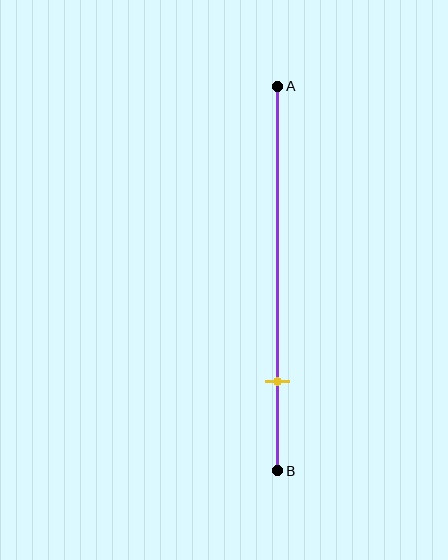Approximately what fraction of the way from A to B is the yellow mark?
The yellow mark is approximately 75% of the way from A to B.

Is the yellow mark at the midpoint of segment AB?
No, the mark is at about 75% from A, not at the 50% midpoint.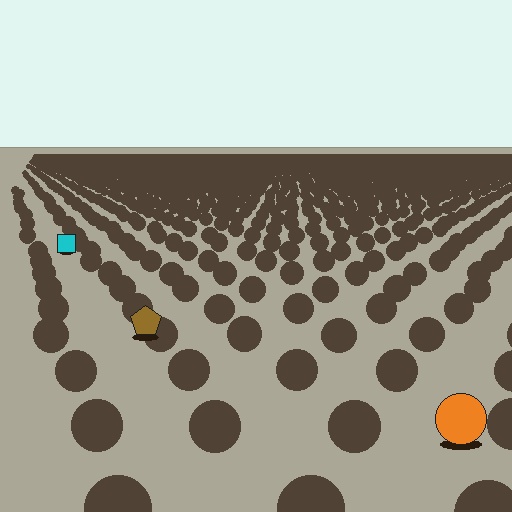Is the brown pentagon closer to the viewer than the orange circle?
No. The orange circle is closer — you can tell from the texture gradient: the ground texture is coarser near it.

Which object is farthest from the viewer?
The cyan square is farthest from the viewer. It appears smaller and the ground texture around it is denser.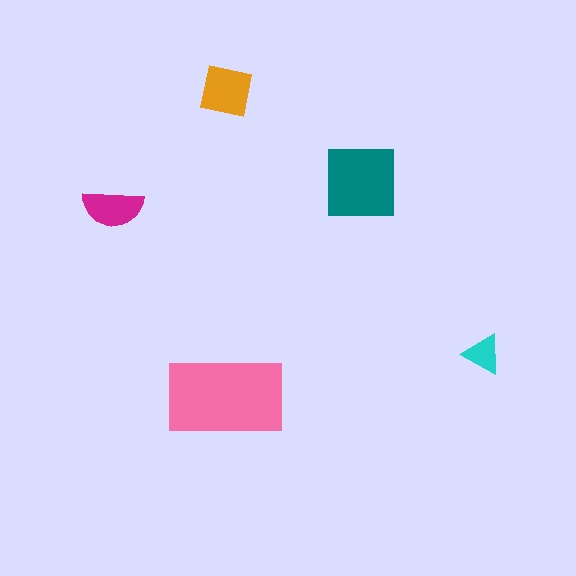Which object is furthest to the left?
The magenta semicircle is leftmost.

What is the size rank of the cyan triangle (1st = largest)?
5th.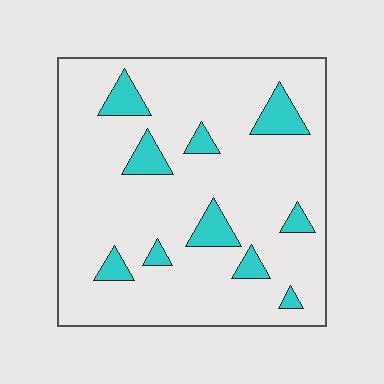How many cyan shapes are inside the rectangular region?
10.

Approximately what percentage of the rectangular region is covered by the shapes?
Approximately 15%.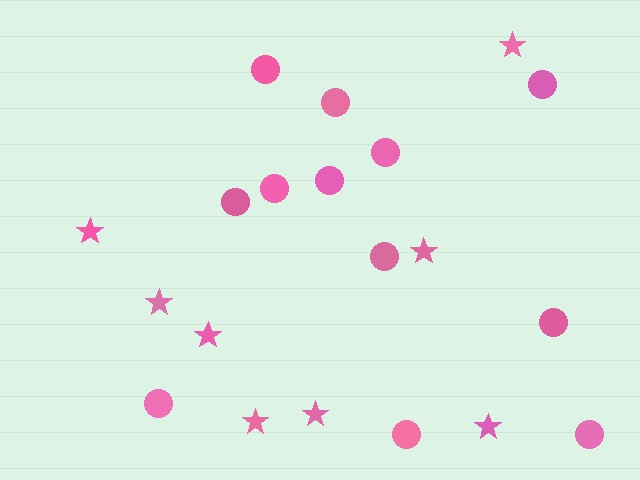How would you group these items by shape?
There are 2 groups: one group of circles (12) and one group of stars (8).